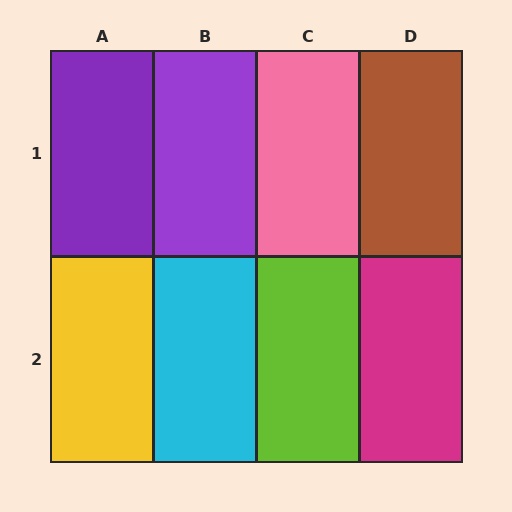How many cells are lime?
1 cell is lime.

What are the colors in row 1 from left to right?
Purple, purple, pink, brown.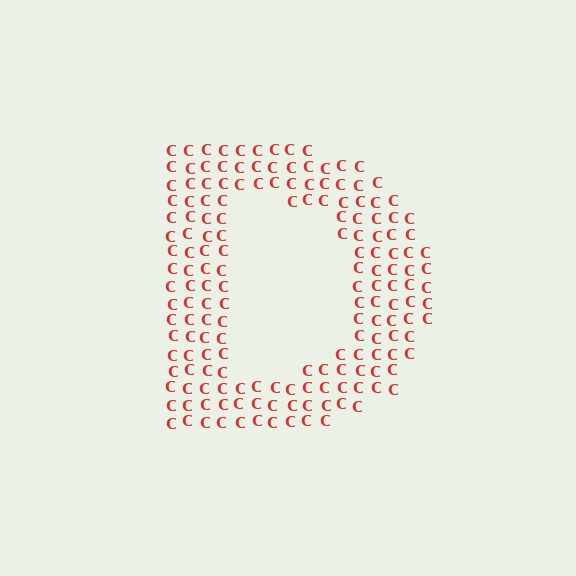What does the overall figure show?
The overall figure shows the letter D.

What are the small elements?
The small elements are letter C's.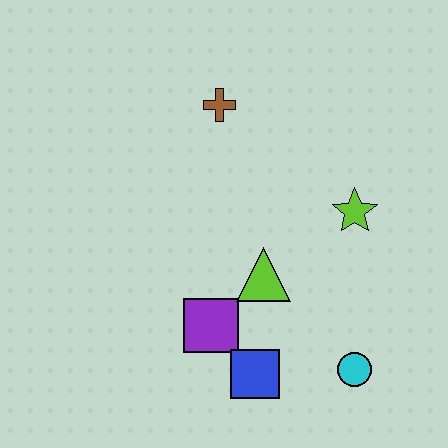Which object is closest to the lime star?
The lime triangle is closest to the lime star.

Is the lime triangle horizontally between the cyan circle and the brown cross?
Yes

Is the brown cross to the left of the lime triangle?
Yes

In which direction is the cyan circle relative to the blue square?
The cyan circle is to the right of the blue square.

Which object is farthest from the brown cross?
The cyan circle is farthest from the brown cross.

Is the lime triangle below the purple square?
No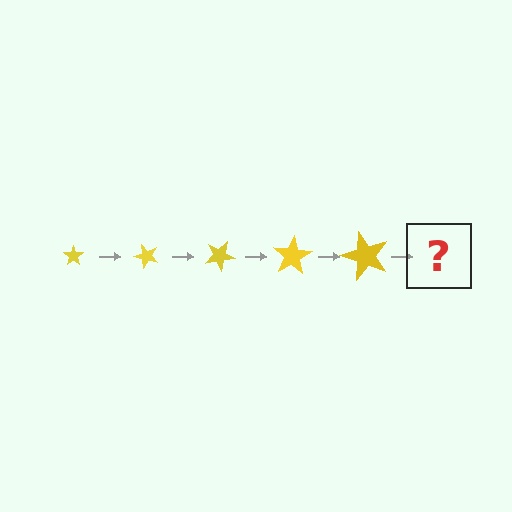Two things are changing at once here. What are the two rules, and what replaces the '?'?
The two rules are that the star grows larger each step and it rotates 50 degrees each step. The '?' should be a star, larger than the previous one and rotated 250 degrees from the start.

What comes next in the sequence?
The next element should be a star, larger than the previous one and rotated 250 degrees from the start.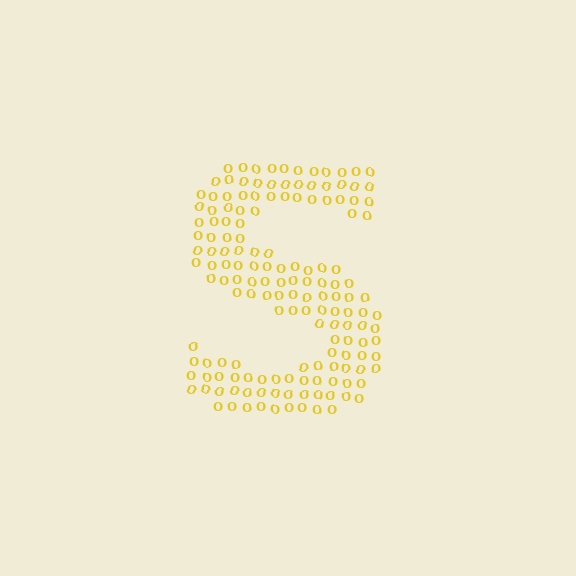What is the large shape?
The large shape is the letter S.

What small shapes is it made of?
It is made of small letter O's.